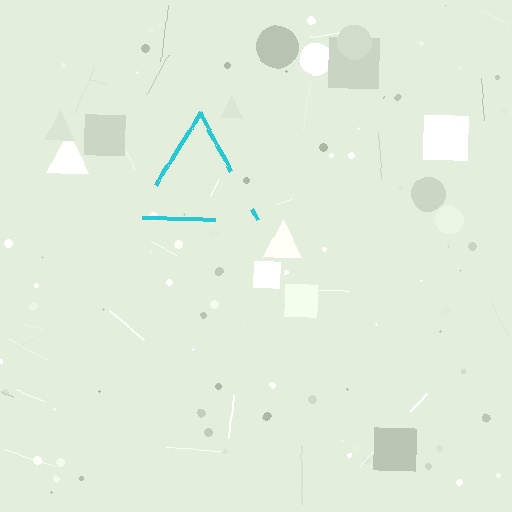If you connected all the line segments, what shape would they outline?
They would outline a triangle.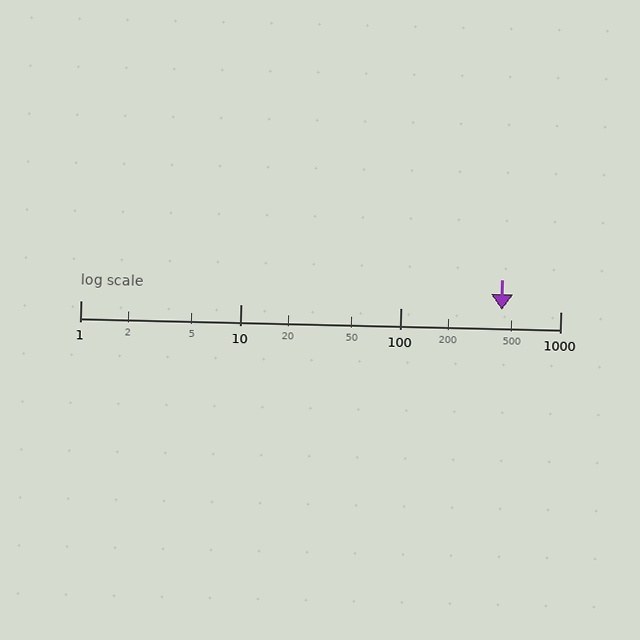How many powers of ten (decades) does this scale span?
The scale spans 3 decades, from 1 to 1000.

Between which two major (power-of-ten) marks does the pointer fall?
The pointer is between 100 and 1000.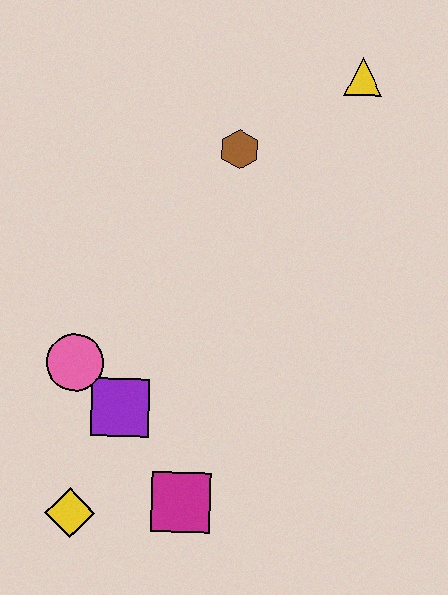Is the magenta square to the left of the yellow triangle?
Yes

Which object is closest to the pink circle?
The purple square is closest to the pink circle.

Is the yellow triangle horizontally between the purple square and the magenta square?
No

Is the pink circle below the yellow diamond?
No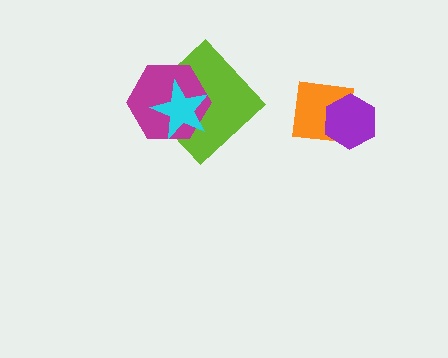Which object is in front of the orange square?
The purple hexagon is in front of the orange square.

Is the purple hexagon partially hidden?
No, no other shape covers it.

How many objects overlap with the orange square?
1 object overlaps with the orange square.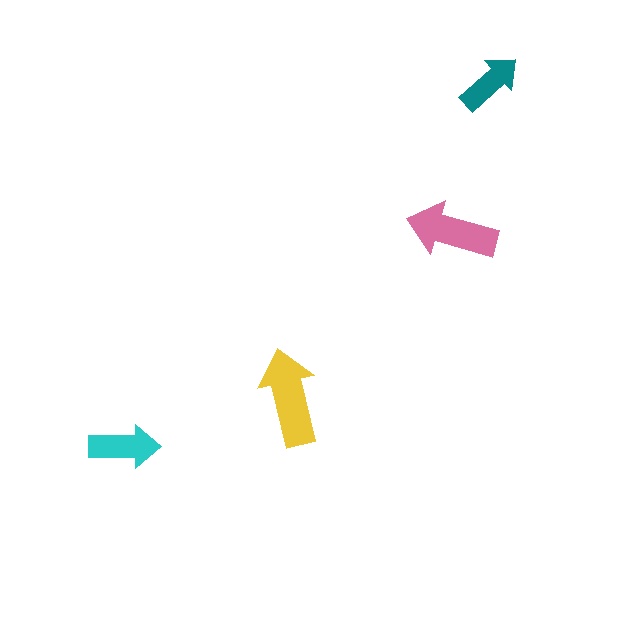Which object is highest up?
The teal arrow is topmost.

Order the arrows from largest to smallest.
the yellow one, the pink one, the cyan one, the teal one.